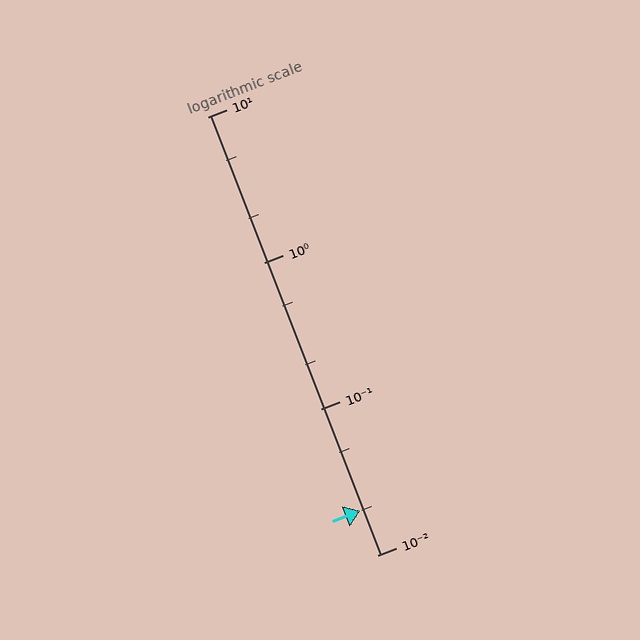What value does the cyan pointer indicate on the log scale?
The pointer indicates approximately 0.02.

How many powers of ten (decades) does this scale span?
The scale spans 3 decades, from 0.01 to 10.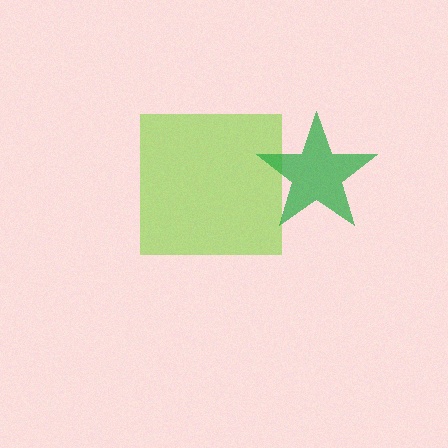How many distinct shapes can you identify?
There are 2 distinct shapes: a lime square, a green star.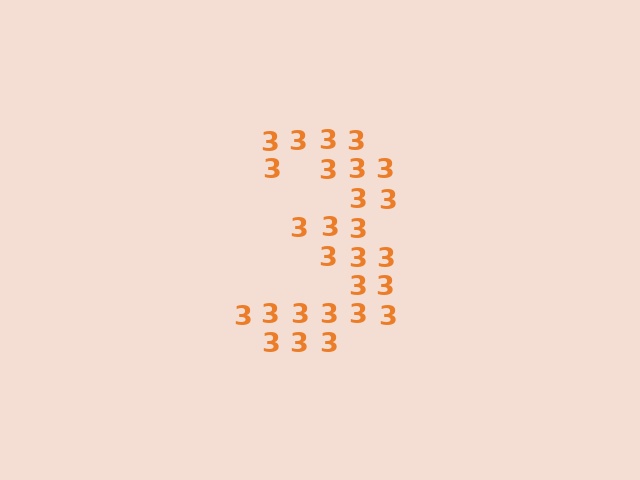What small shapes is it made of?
It is made of small digit 3's.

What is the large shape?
The large shape is the digit 3.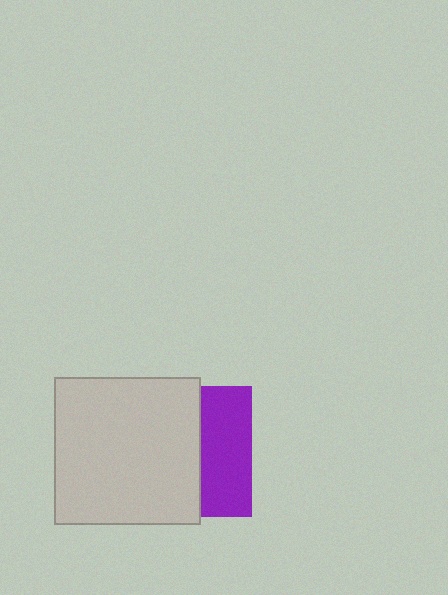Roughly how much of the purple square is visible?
A small part of it is visible (roughly 38%).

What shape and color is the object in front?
The object in front is a light gray square.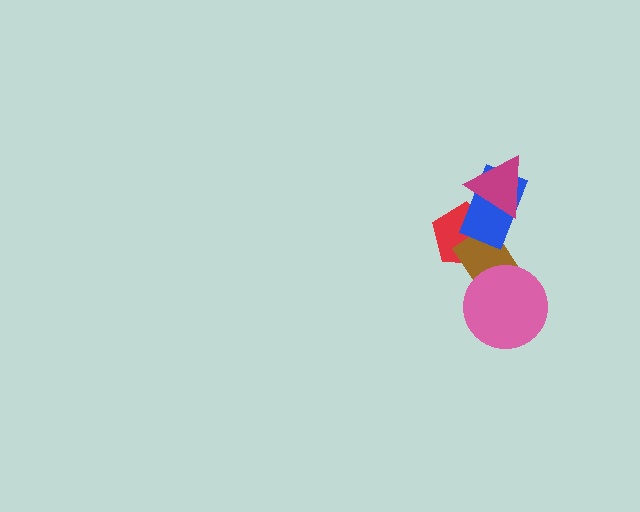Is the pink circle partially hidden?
No, no other shape covers it.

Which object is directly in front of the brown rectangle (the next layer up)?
The pink circle is directly in front of the brown rectangle.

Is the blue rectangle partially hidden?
Yes, it is partially covered by another shape.